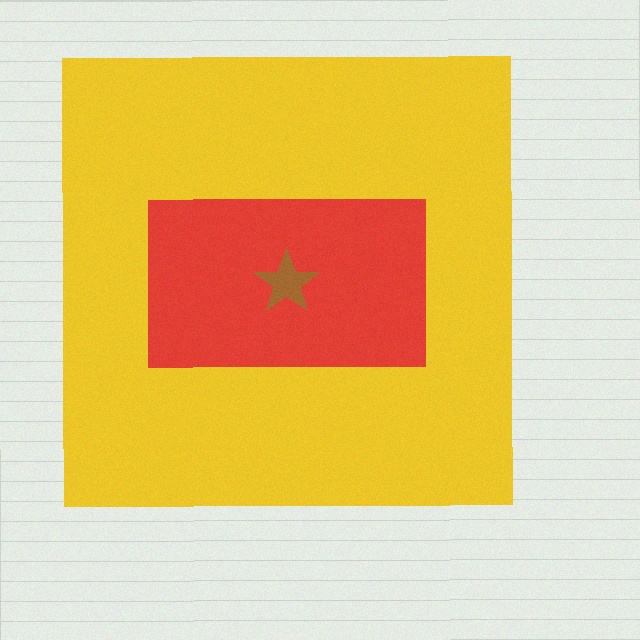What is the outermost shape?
The yellow square.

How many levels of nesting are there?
3.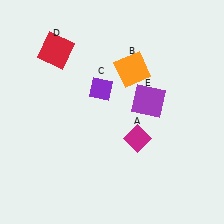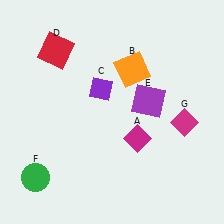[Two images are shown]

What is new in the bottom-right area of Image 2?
A magenta diamond (G) was added in the bottom-right area of Image 2.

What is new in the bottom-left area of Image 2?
A green circle (F) was added in the bottom-left area of Image 2.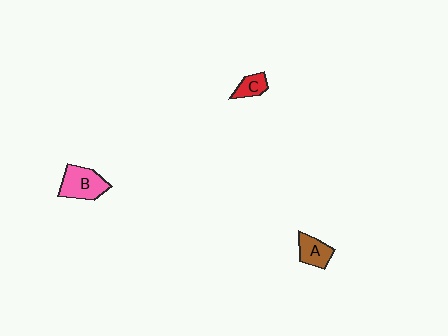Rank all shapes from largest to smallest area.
From largest to smallest: B (pink), A (brown), C (red).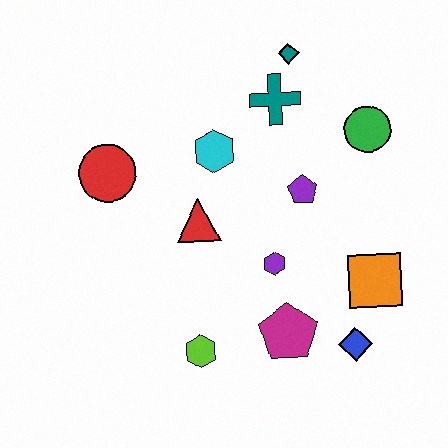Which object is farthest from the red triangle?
The blue diamond is farthest from the red triangle.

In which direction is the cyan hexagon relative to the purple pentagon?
The cyan hexagon is to the left of the purple pentagon.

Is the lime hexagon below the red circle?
Yes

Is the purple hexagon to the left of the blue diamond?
Yes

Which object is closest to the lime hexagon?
The magenta pentagon is closest to the lime hexagon.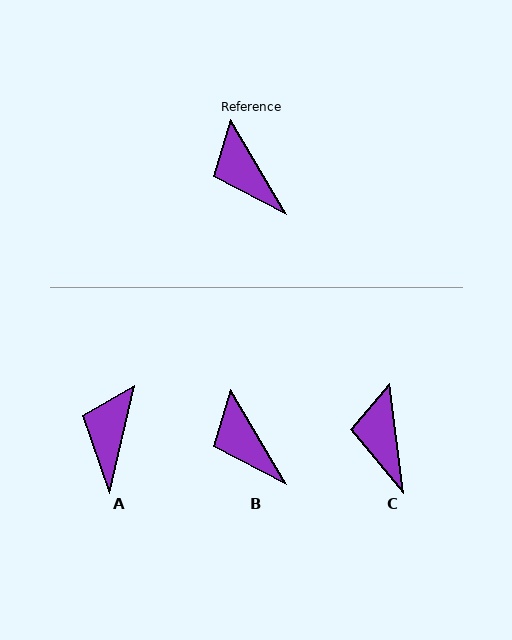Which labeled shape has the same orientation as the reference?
B.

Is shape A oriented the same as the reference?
No, it is off by about 43 degrees.